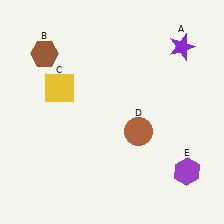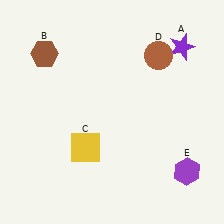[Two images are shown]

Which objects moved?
The objects that moved are: the yellow square (C), the brown circle (D).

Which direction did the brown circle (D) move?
The brown circle (D) moved up.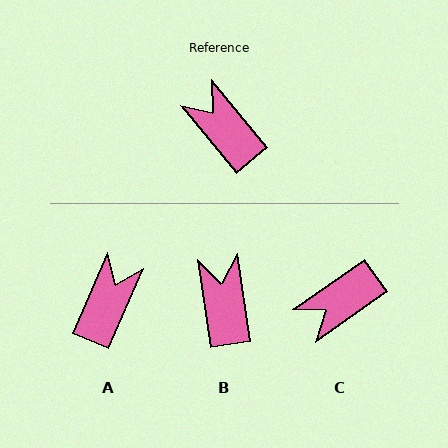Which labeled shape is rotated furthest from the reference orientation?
C, about 85 degrees away.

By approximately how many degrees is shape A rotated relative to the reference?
Approximately 63 degrees clockwise.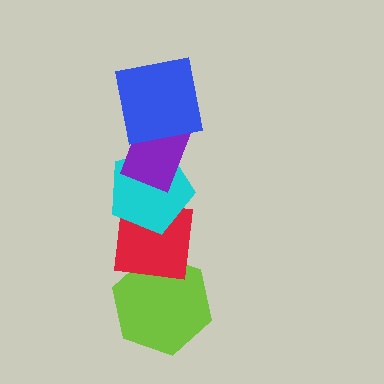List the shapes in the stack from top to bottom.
From top to bottom: the blue square, the purple rectangle, the cyan pentagon, the red square, the lime hexagon.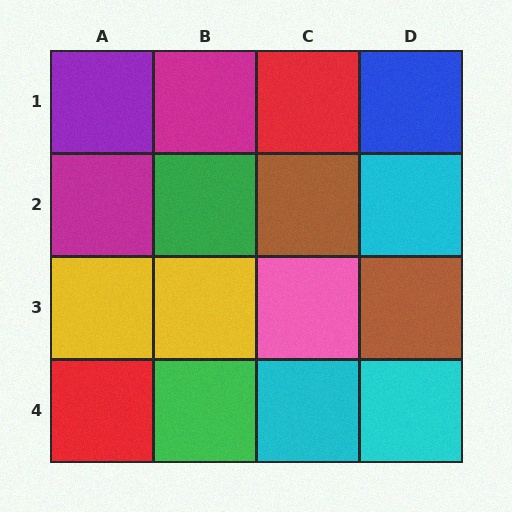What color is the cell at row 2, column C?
Brown.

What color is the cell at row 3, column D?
Brown.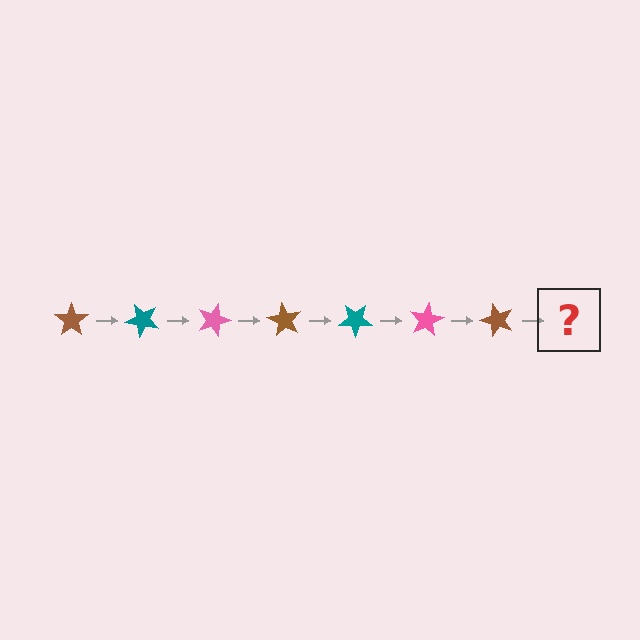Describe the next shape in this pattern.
It should be a teal star, rotated 315 degrees from the start.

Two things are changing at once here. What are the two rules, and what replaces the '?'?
The two rules are that it rotates 45 degrees each step and the color cycles through brown, teal, and pink. The '?' should be a teal star, rotated 315 degrees from the start.